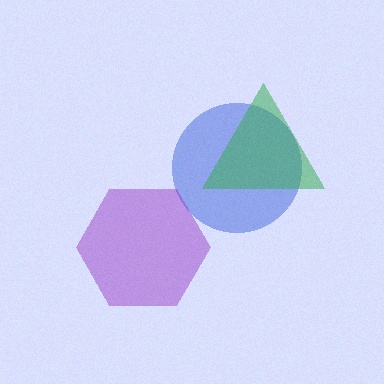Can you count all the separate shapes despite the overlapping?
Yes, there are 3 separate shapes.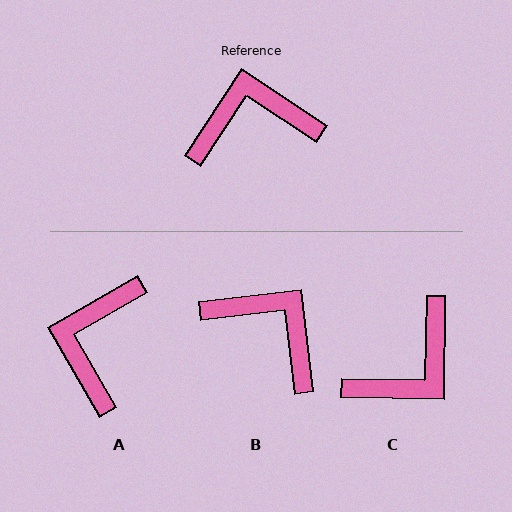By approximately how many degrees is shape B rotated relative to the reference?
Approximately 50 degrees clockwise.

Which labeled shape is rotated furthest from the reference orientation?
C, about 148 degrees away.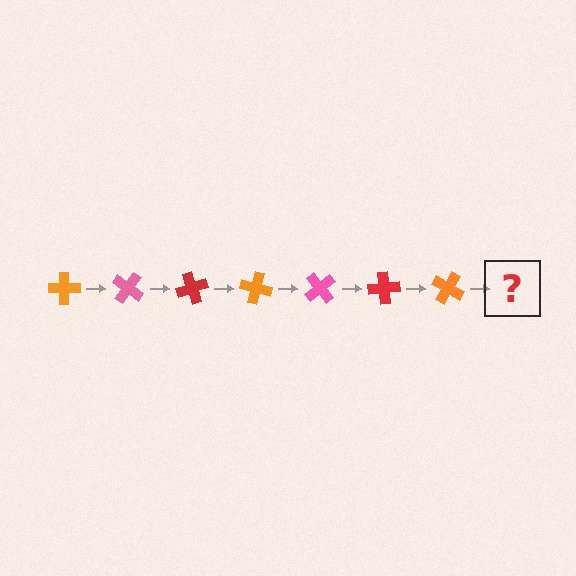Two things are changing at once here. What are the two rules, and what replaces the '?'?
The two rules are that it rotates 35 degrees each step and the color cycles through orange, pink, and red. The '?' should be a pink cross, rotated 245 degrees from the start.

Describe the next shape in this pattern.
It should be a pink cross, rotated 245 degrees from the start.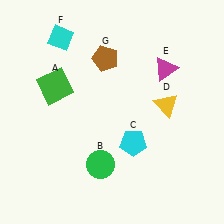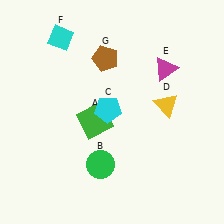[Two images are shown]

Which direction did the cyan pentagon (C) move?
The cyan pentagon (C) moved up.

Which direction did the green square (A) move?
The green square (A) moved right.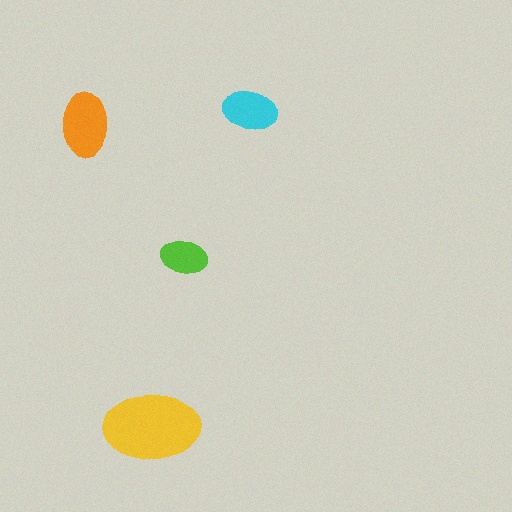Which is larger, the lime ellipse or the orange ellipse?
The orange one.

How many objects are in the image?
There are 4 objects in the image.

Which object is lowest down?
The yellow ellipse is bottommost.